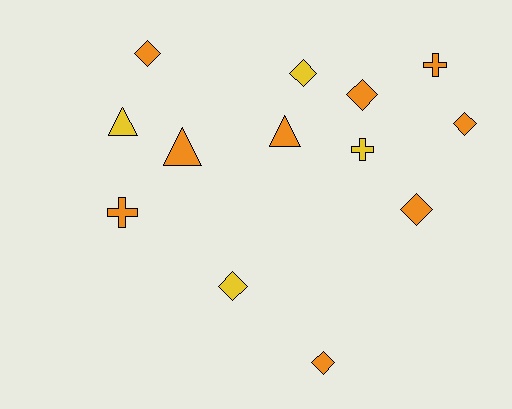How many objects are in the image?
There are 13 objects.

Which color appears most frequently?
Orange, with 9 objects.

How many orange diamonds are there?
There are 5 orange diamonds.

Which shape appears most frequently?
Diamond, with 7 objects.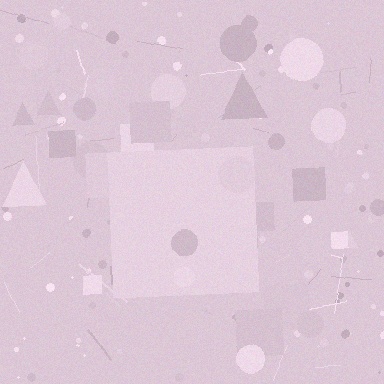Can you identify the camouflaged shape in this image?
The camouflaged shape is a square.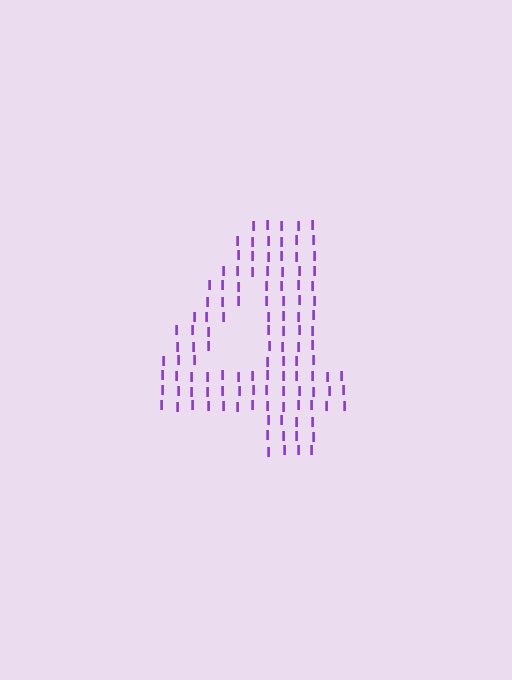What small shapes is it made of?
It is made of small letter I's.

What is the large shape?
The large shape is the digit 4.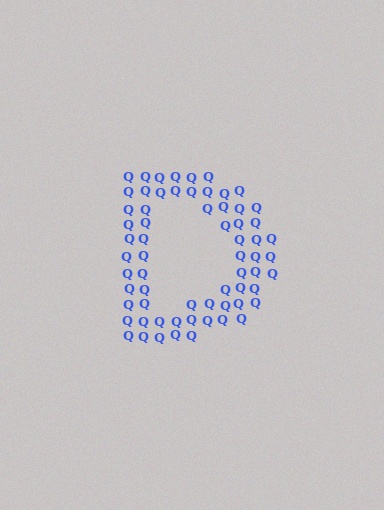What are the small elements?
The small elements are letter Q's.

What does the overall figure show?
The overall figure shows the letter D.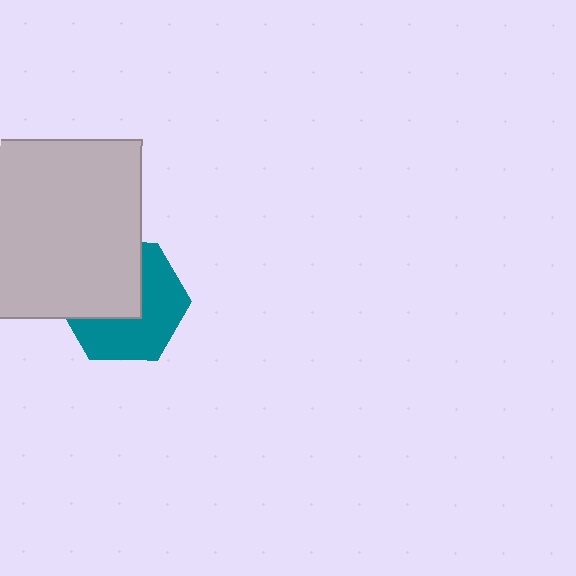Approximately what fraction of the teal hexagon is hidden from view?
Roughly 45% of the teal hexagon is hidden behind the light gray square.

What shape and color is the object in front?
The object in front is a light gray square.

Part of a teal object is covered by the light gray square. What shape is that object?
It is a hexagon.